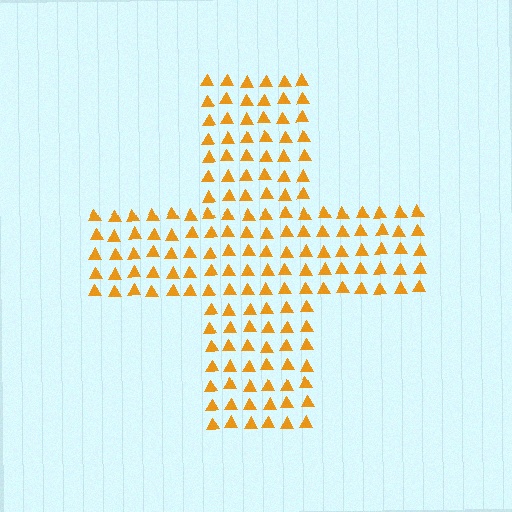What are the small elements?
The small elements are triangles.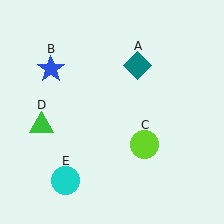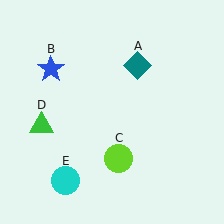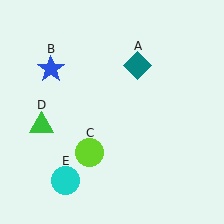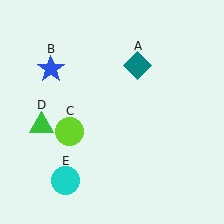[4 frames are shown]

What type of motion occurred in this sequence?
The lime circle (object C) rotated clockwise around the center of the scene.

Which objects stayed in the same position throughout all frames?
Teal diamond (object A) and blue star (object B) and green triangle (object D) and cyan circle (object E) remained stationary.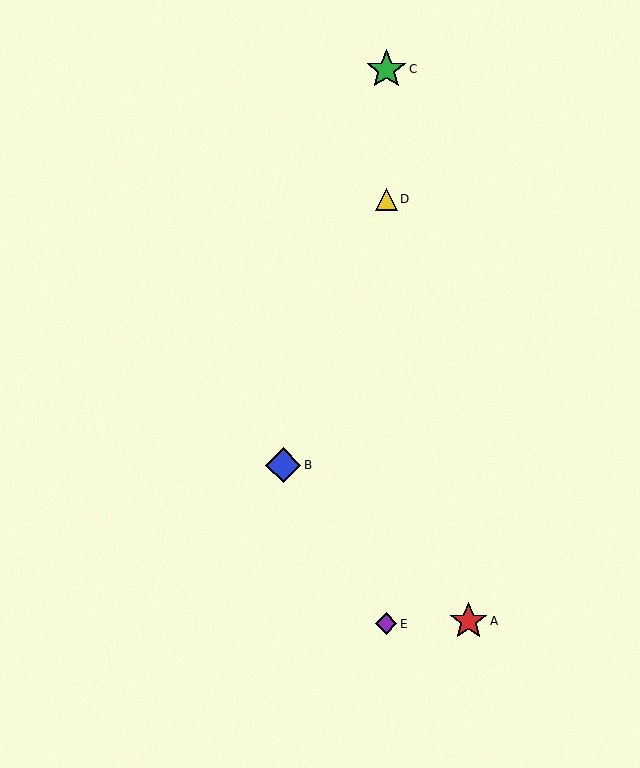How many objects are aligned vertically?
3 objects (C, D, E) are aligned vertically.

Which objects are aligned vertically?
Objects C, D, E are aligned vertically.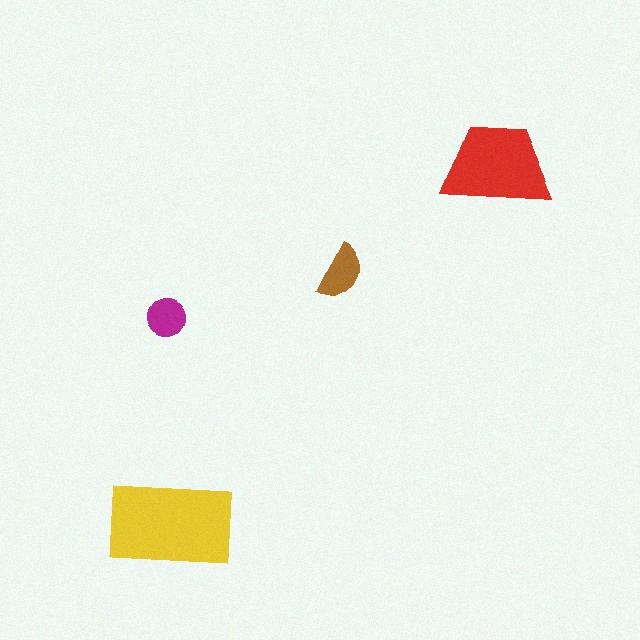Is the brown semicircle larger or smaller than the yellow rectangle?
Smaller.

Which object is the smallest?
The magenta circle.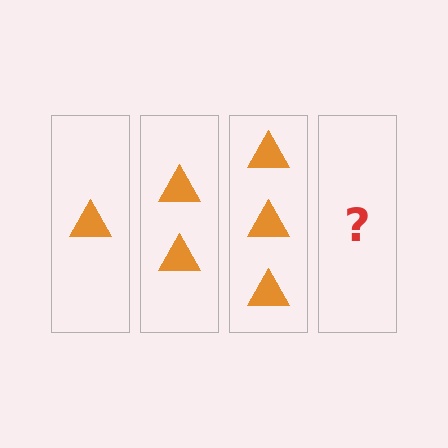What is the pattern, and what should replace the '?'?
The pattern is that each step adds one more triangle. The '?' should be 4 triangles.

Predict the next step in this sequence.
The next step is 4 triangles.